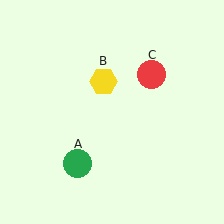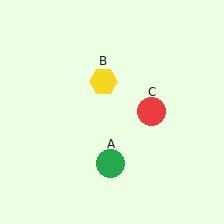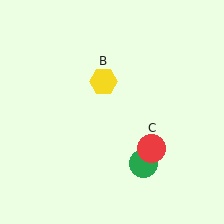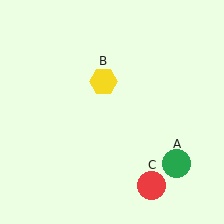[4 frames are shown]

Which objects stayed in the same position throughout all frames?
Yellow hexagon (object B) remained stationary.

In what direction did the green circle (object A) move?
The green circle (object A) moved right.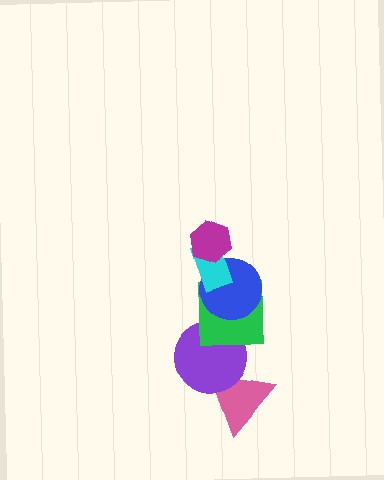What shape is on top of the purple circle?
The green square is on top of the purple circle.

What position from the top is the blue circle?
The blue circle is 3rd from the top.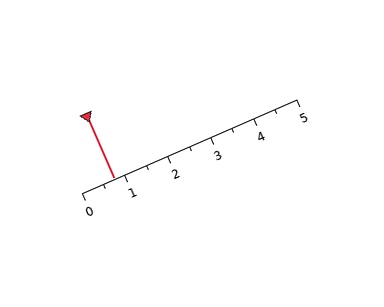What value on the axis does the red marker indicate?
The marker indicates approximately 0.8.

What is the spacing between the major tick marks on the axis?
The major ticks are spaced 1 apart.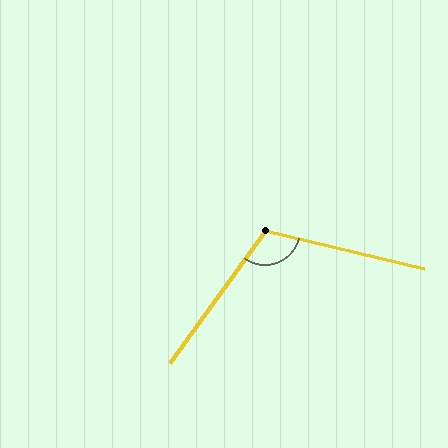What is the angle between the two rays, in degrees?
Approximately 112 degrees.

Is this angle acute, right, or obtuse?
It is obtuse.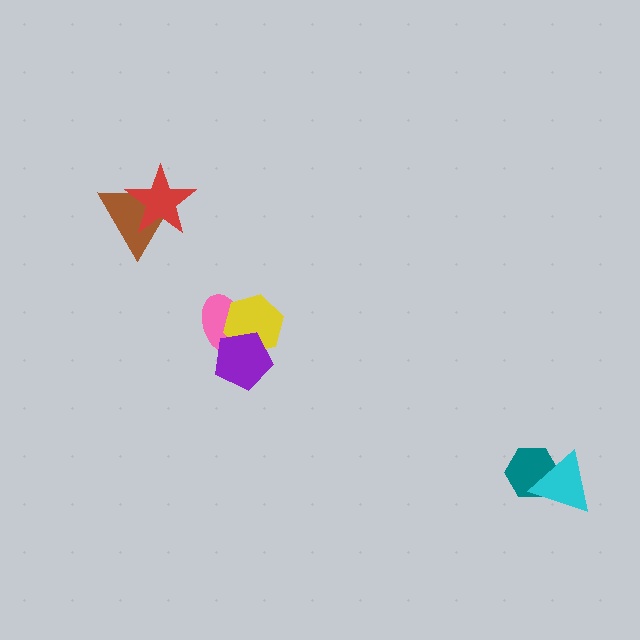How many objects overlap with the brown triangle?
1 object overlaps with the brown triangle.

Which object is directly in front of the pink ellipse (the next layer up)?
The yellow hexagon is directly in front of the pink ellipse.